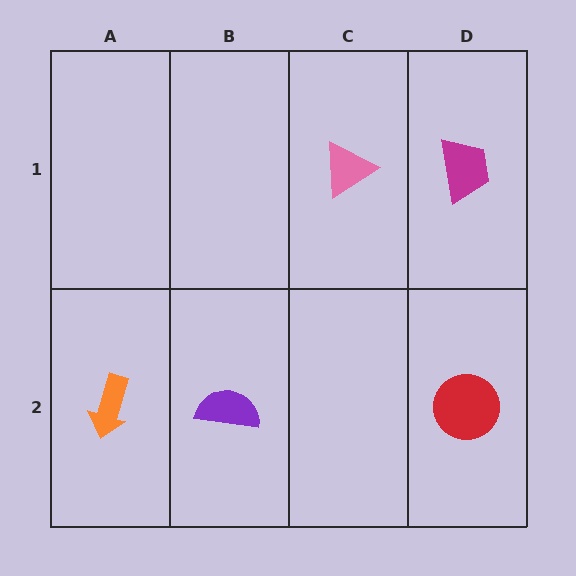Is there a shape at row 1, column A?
No, that cell is empty.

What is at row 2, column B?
A purple semicircle.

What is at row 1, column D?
A magenta trapezoid.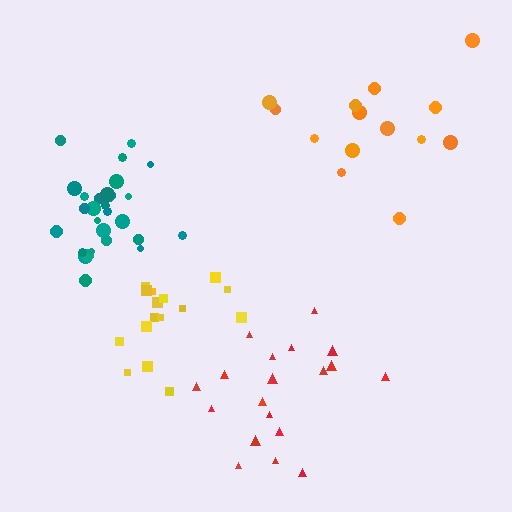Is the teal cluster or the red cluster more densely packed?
Teal.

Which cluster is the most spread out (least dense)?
Orange.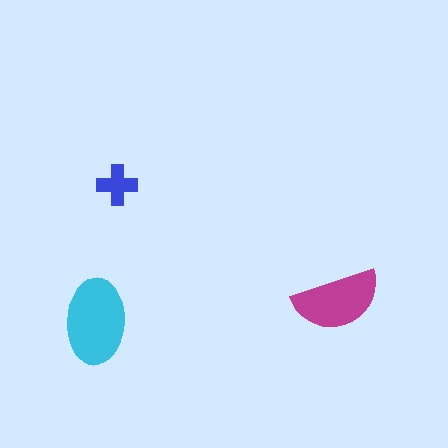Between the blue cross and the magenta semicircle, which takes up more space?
The magenta semicircle.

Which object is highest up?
The blue cross is topmost.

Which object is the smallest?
The blue cross.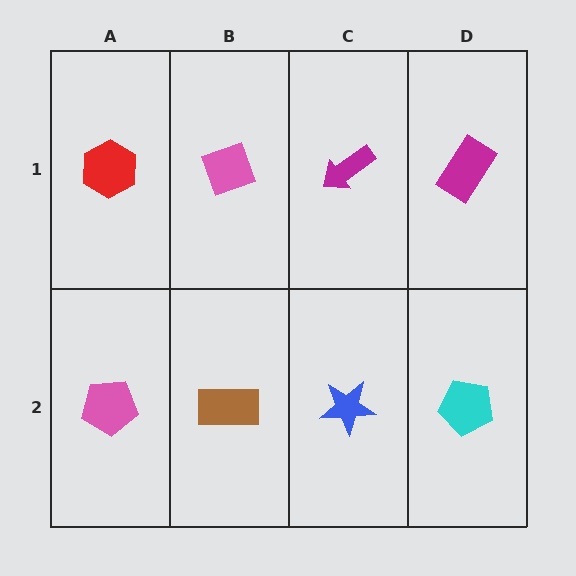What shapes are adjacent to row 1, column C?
A blue star (row 2, column C), a pink diamond (row 1, column B), a magenta rectangle (row 1, column D).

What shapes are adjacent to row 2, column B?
A pink diamond (row 1, column B), a pink pentagon (row 2, column A), a blue star (row 2, column C).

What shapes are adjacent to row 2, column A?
A red hexagon (row 1, column A), a brown rectangle (row 2, column B).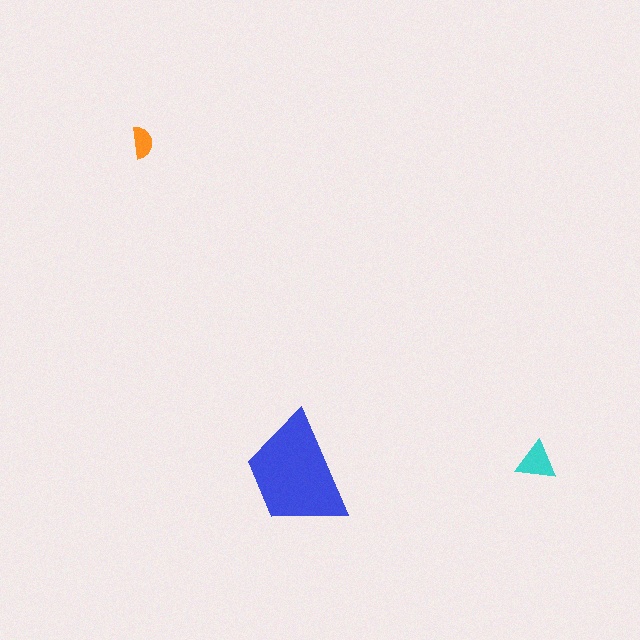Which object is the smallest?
The orange semicircle.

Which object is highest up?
The orange semicircle is topmost.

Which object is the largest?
The blue trapezoid.